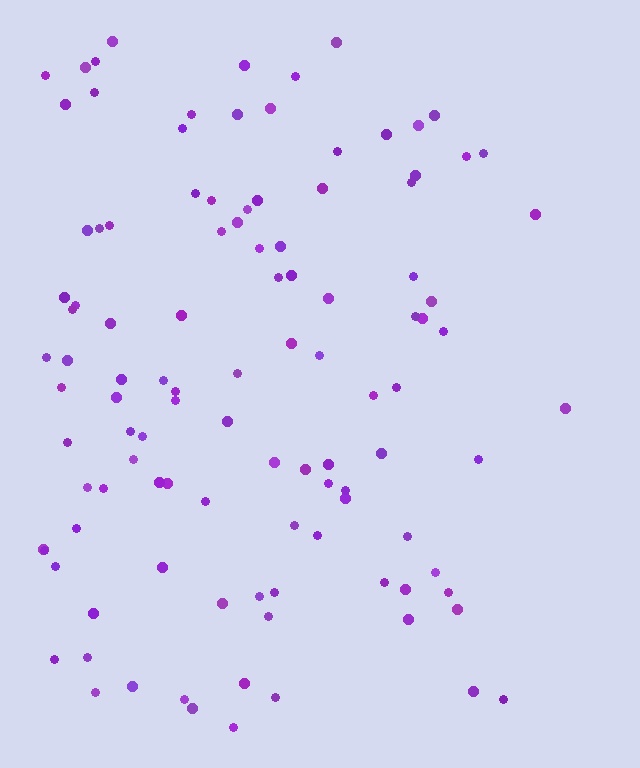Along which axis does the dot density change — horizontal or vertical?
Horizontal.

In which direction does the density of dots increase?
From right to left, with the left side densest.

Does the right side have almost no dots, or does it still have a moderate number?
Still a moderate number, just noticeably fewer than the left.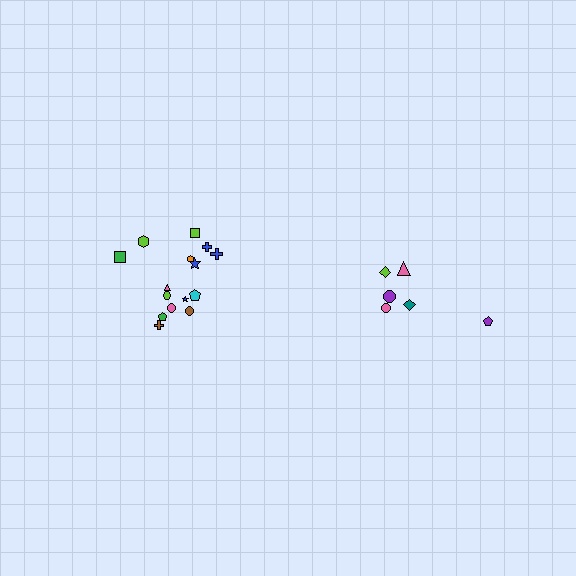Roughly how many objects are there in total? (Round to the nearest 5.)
Roughly 20 objects in total.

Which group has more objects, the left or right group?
The left group.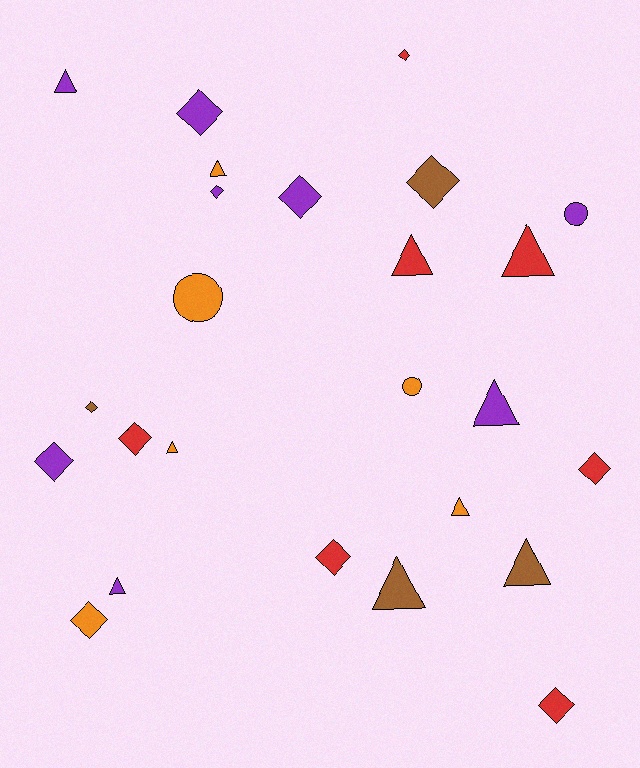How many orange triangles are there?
There are 3 orange triangles.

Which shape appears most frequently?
Diamond, with 12 objects.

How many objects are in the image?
There are 25 objects.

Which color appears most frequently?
Purple, with 8 objects.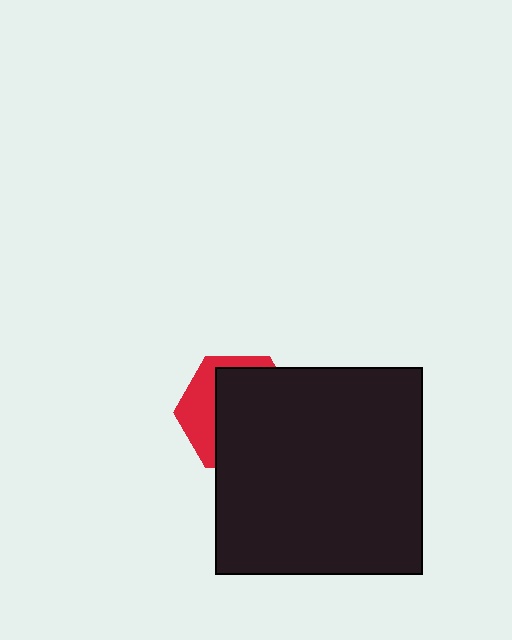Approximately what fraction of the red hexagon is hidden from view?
Roughly 66% of the red hexagon is hidden behind the black square.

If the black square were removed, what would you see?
You would see the complete red hexagon.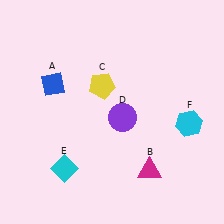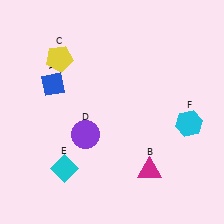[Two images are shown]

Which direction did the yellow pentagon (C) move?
The yellow pentagon (C) moved left.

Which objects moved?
The objects that moved are: the yellow pentagon (C), the purple circle (D).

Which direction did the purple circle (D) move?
The purple circle (D) moved left.